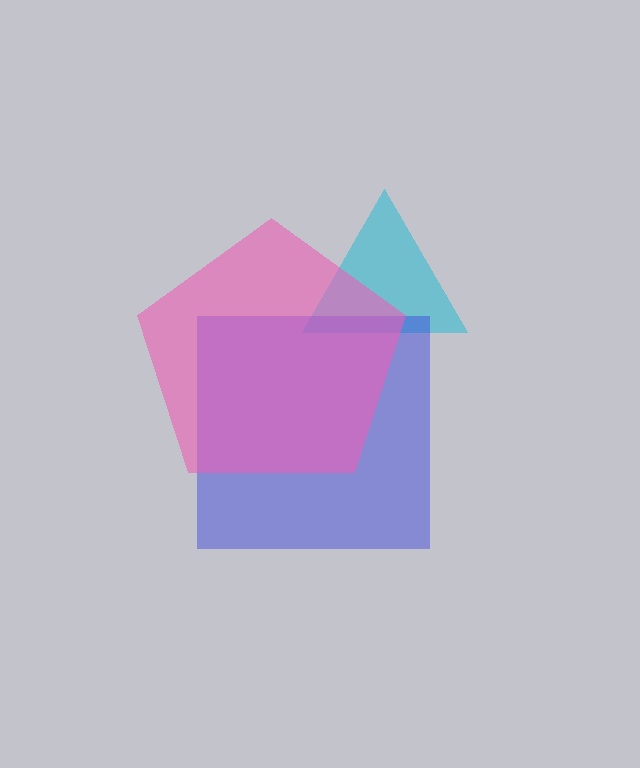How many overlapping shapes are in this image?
There are 3 overlapping shapes in the image.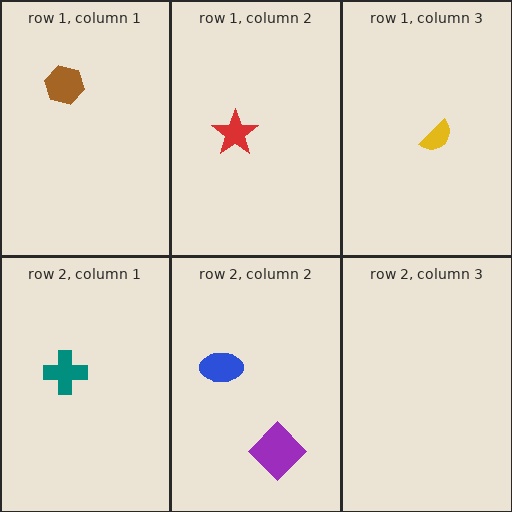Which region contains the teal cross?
The row 2, column 1 region.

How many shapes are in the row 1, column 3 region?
1.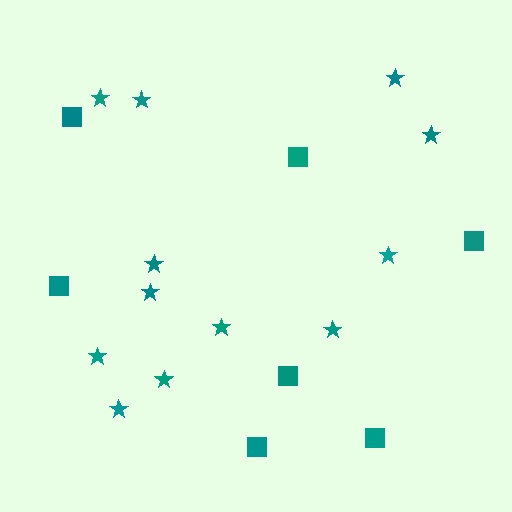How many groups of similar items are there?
There are 2 groups: one group of stars (12) and one group of squares (7).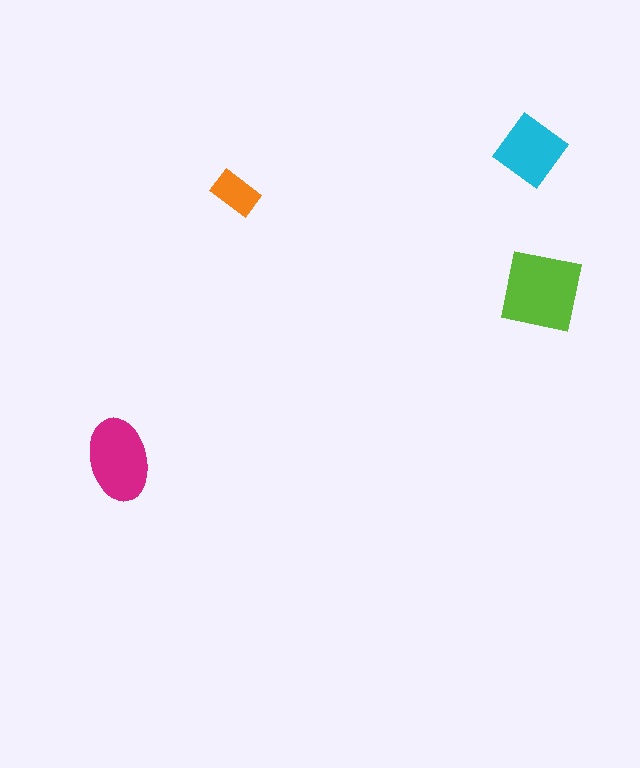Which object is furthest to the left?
The magenta ellipse is leftmost.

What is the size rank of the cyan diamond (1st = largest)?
3rd.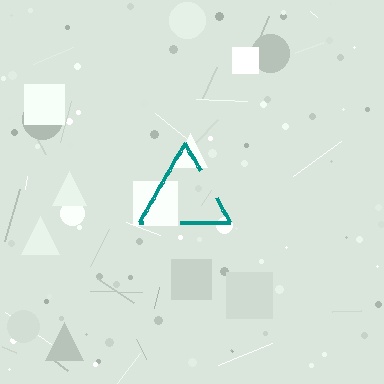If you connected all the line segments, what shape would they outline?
They would outline a triangle.